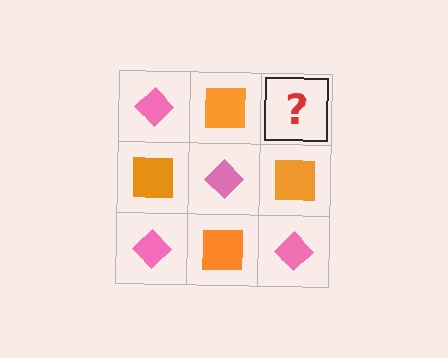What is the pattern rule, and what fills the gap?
The rule is that it alternates pink diamond and orange square in a checkerboard pattern. The gap should be filled with a pink diamond.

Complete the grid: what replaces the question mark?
The question mark should be replaced with a pink diamond.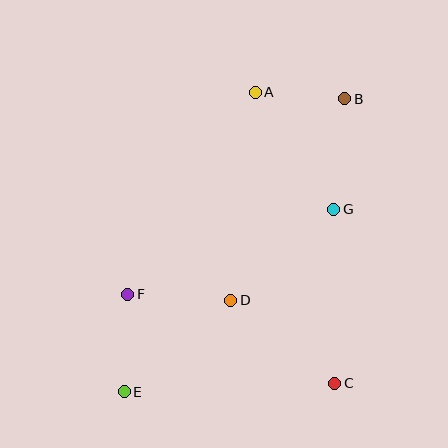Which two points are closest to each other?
Points A and B are closest to each other.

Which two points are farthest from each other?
Points B and E are farthest from each other.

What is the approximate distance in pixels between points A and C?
The distance between A and C is approximately 301 pixels.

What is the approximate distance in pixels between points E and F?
The distance between E and F is approximately 97 pixels.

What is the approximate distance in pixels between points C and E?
The distance between C and E is approximately 211 pixels.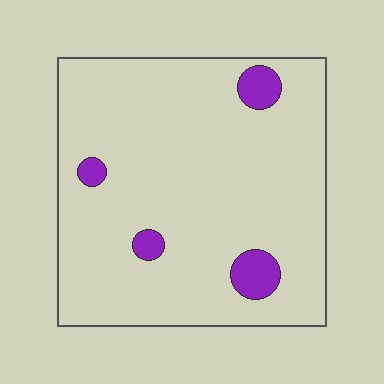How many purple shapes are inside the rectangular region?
4.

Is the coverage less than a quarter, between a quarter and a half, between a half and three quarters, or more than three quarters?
Less than a quarter.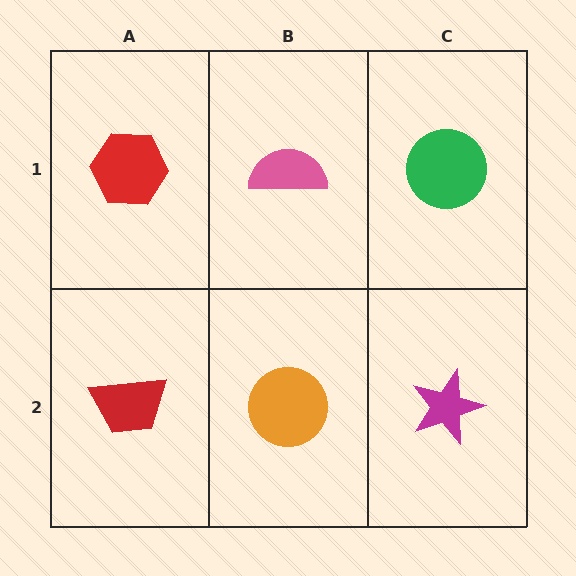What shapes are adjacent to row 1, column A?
A red trapezoid (row 2, column A), a pink semicircle (row 1, column B).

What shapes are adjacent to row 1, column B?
An orange circle (row 2, column B), a red hexagon (row 1, column A), a green circle (row 1, column C).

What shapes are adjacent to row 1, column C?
A magenta star (row 2, column C), a pink semicircle (row 1, column B).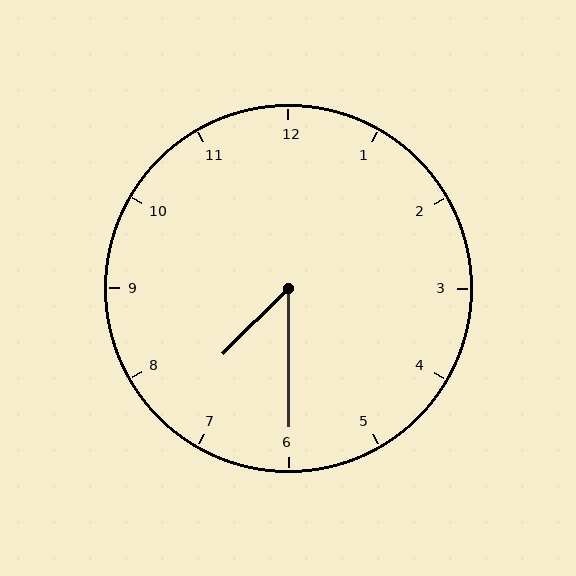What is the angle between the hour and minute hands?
Approximately 45 degrees.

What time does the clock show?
7:30.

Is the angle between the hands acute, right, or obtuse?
It is acute.